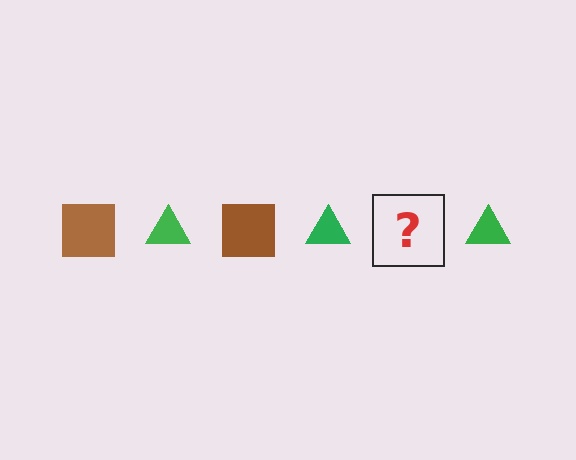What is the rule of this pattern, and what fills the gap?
The rule is that the pattern alternates between brown square and green triangle. The gap should be filled with a brown square.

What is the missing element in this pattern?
The missing element is a brown square.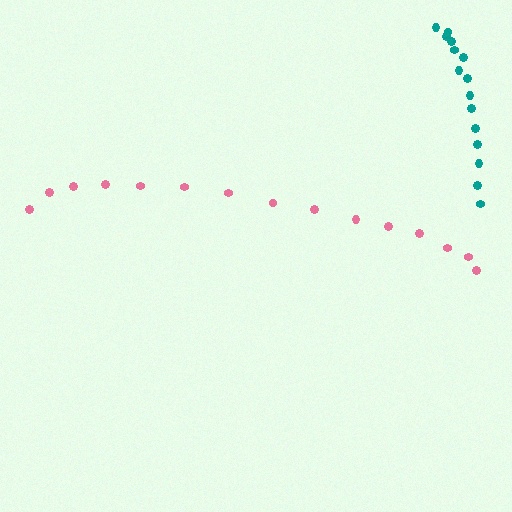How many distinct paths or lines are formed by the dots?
There are 2 distinct paths.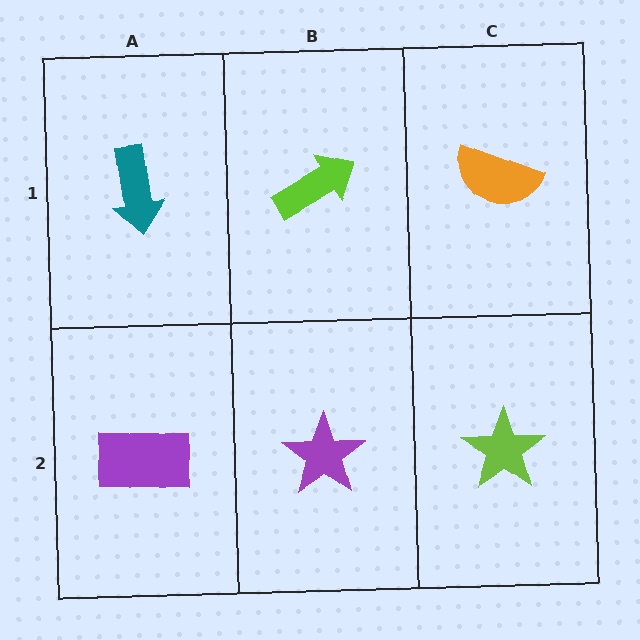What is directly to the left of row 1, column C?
A lime arrow.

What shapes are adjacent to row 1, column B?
A purple star (row 2, column B), a teal arrow (row 1, column A), an orange semicircle (row 1, column C).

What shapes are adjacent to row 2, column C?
An orange semicircle (row 1, column C), a purple star (row 2, column B).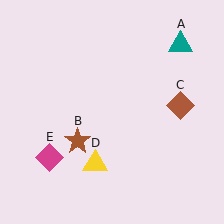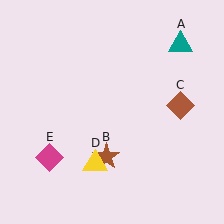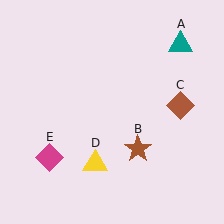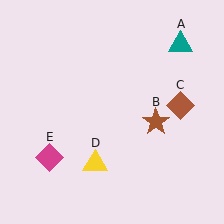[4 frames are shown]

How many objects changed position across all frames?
1 object changed position: brown star (object B).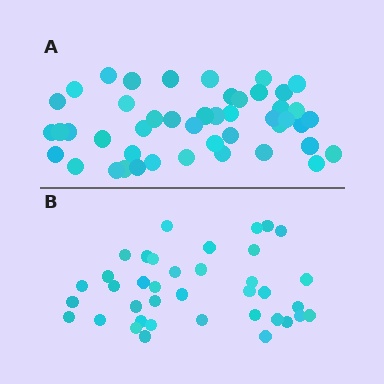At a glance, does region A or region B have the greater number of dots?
Region A (the top region) has more dots.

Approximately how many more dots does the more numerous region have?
Region A has roughly 8 or so more dots than region B.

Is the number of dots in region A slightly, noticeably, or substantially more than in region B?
Region A has only slightly more — the two regions are fairly close. The ratio is roughly 1.2 to 1.